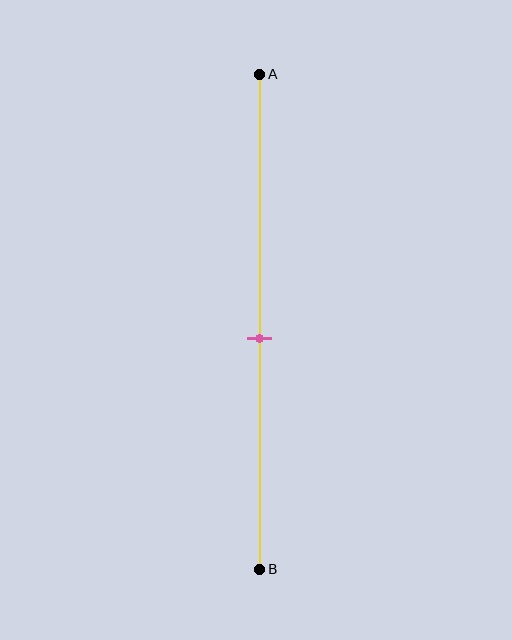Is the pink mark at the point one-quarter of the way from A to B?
No, the mark is at about 55% from A, not at the 25% one-quarter point.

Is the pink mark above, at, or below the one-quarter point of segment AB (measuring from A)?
The pink mark is below the one-quarter point of segment AB.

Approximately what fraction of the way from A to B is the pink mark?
The pink mark is approximately 55% of the way from A to B.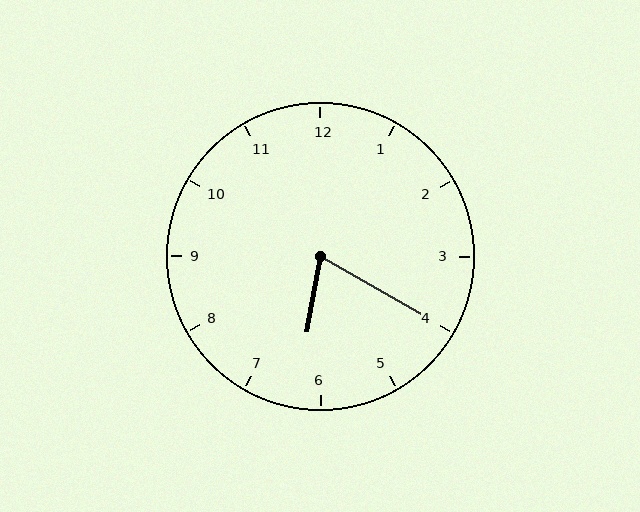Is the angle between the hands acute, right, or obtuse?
It is acute.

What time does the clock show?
6:20.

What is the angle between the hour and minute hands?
Approximately 70 degrees.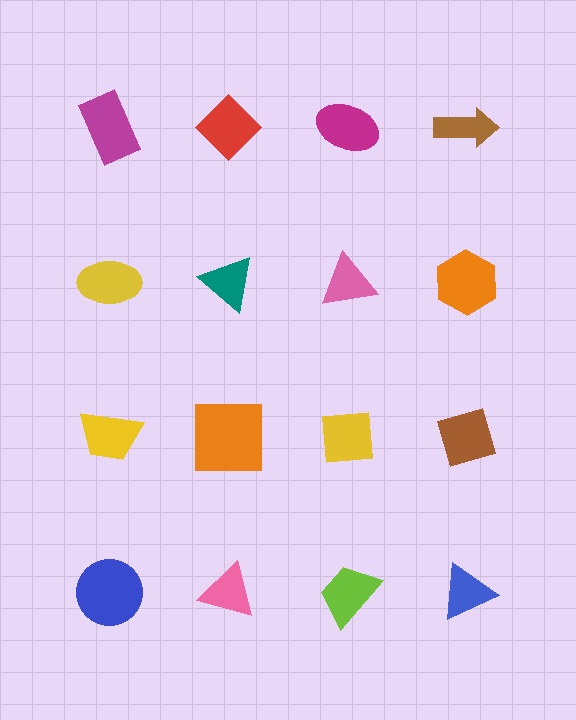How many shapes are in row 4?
4 shapes.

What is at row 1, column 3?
A magenta ellipse.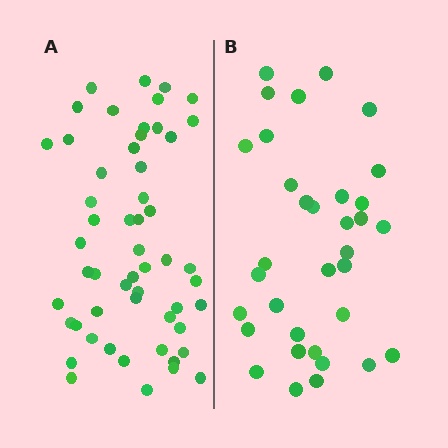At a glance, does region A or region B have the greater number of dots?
Region A (the left region) has more dots.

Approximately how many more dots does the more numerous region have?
Region A has approximately 20 more dots than region B.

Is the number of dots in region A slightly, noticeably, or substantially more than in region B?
Region A has substantially more. The ratio is roughly 1.6 to 1.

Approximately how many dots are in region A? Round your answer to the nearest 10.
About 50 dots. (The exact count is 54, which rounds to 50.)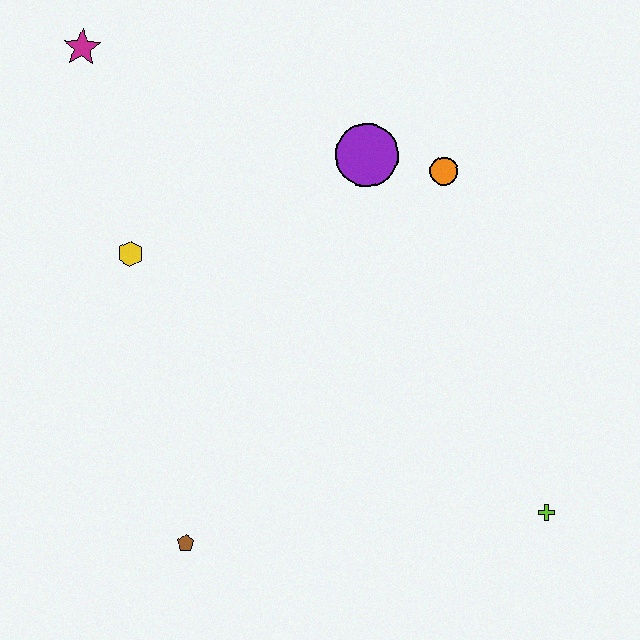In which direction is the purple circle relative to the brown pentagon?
The purple circle is above the brown pentagon.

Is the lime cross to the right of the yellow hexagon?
Yes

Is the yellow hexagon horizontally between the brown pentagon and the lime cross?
No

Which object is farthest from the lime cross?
The magenta star is farthest from the lime cross.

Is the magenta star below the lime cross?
No